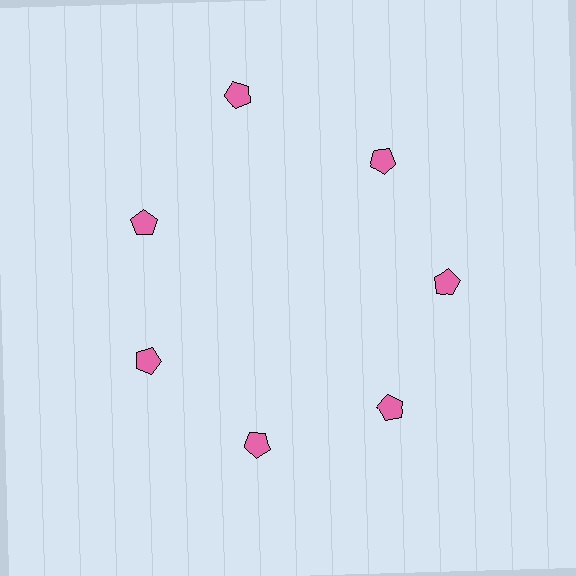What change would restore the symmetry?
The symmetry would be restored by moving it inward, back onto the ring so that all 7 pentagons sit at equal angles and equal distance from the center.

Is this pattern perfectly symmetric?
No. The 7 pink pentagons are arranged in a ring, but one element near the 12 o'clock position is pushed outward from the center, breaking the 7-fold rotational symmetry.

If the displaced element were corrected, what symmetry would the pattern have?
It would have 7-fold rotational symmetry — the pattern would map onto itself every 51 degrees.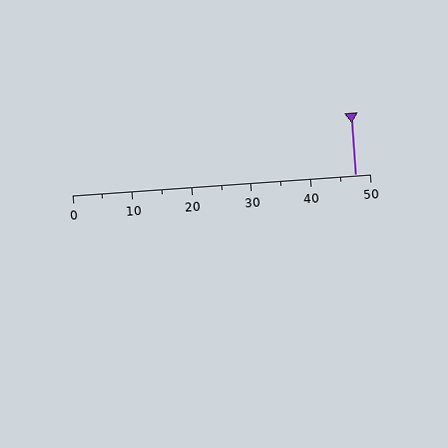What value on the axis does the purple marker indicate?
The marker indicates approximately 47.5.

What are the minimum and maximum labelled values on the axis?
The axis runs from 0 to 50.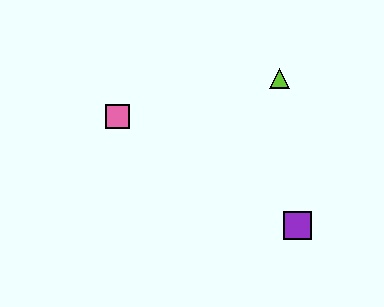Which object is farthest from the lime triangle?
The pink square is farthest from the lime triangle.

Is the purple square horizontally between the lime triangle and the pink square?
No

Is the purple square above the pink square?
No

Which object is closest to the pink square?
The lime triangle is closest to the pink square.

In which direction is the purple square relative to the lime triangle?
The purple square is below the lime triangle.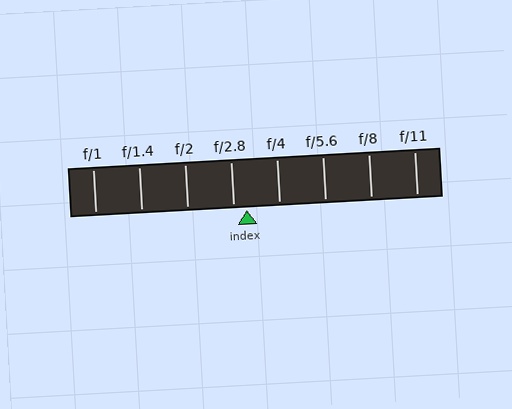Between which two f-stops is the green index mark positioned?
The index mark is between f/2.8 and f/4.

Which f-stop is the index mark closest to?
The index mark is closest to f/2.8.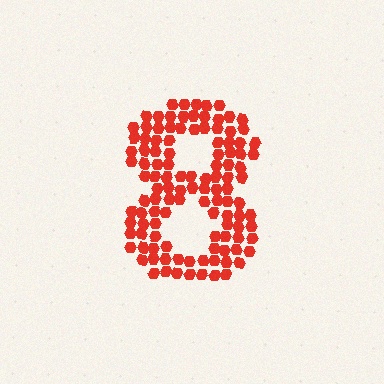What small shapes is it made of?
It is made of small hexagons.